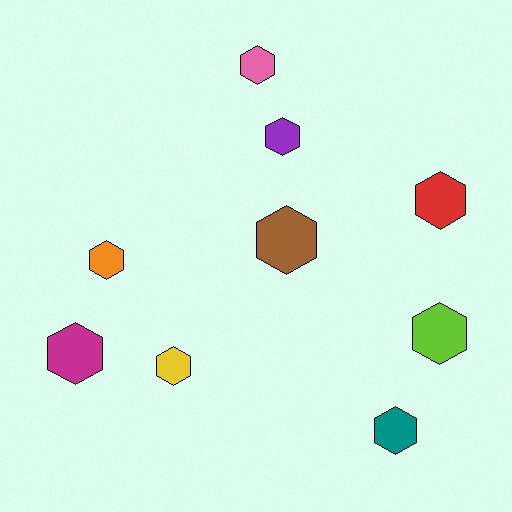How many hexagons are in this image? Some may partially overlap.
There are 9 hexagons.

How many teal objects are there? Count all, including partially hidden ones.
There is 1 teal object.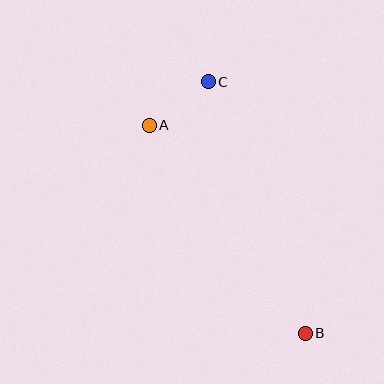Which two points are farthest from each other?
Points B and C are farthest from each other.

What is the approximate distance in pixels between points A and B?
The distance between A and B is approximately 260 pixels.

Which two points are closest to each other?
Points A and C are closest to each other.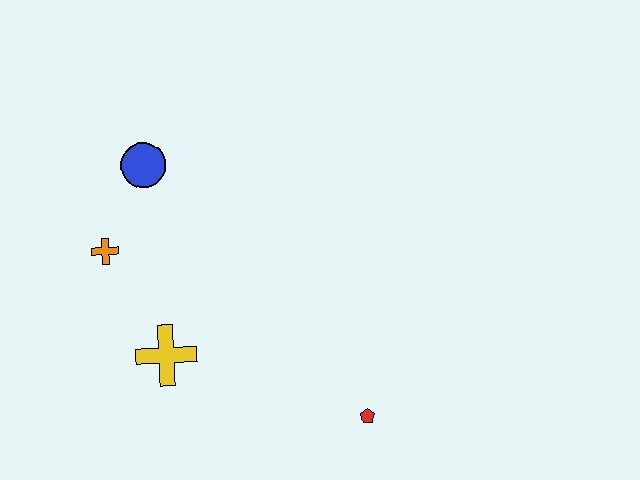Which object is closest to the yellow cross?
The orange cross is closest to the yellow cross.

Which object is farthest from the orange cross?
The red pentagon is farthest from the orange cross.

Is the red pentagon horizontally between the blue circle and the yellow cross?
No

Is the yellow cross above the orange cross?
No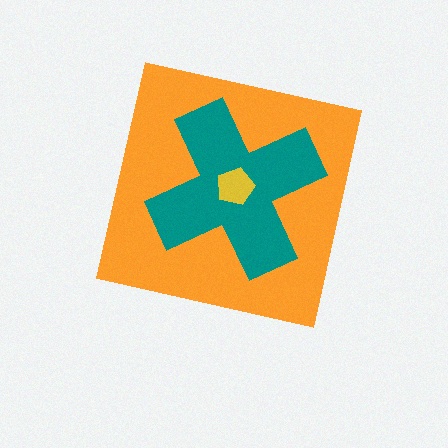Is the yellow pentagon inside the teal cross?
Yes.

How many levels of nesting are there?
3.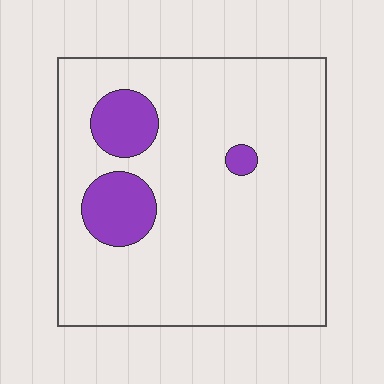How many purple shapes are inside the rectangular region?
3.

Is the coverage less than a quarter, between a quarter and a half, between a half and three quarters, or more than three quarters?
Less than a quarter.